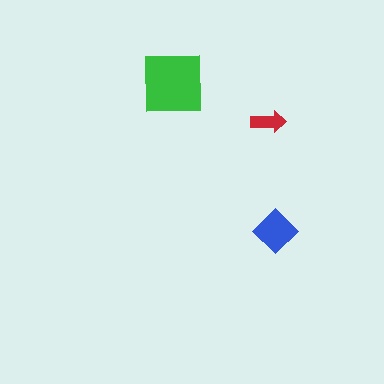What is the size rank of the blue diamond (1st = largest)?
2nd.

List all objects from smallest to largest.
The red arrow, the blue diamond, the green square.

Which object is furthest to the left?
The green square is leftmost.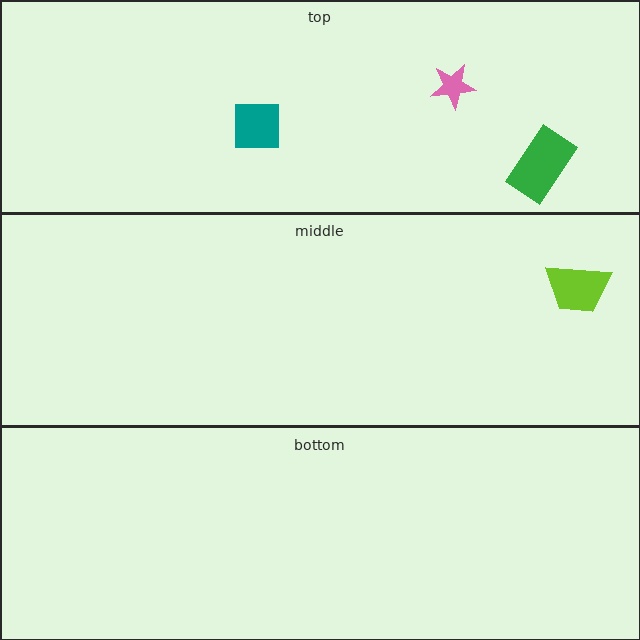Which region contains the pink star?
The top region.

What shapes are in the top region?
The teal square, the green rectangle, the pink star.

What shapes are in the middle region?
The lime trapezoid.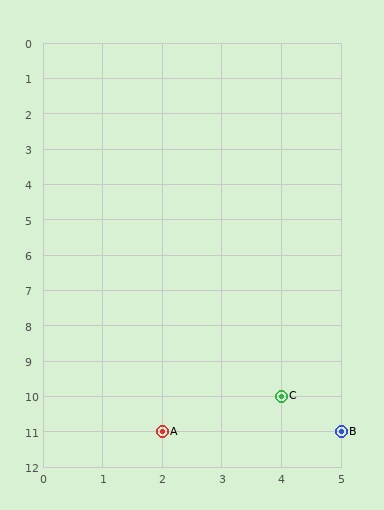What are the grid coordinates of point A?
Point A is at grid coordinates (2, 11).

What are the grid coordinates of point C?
Point C is at grid coordinates (4, 10).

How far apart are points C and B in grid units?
Points C and B are 1 column and 1 row apart (about 1.4 grid units diagonally).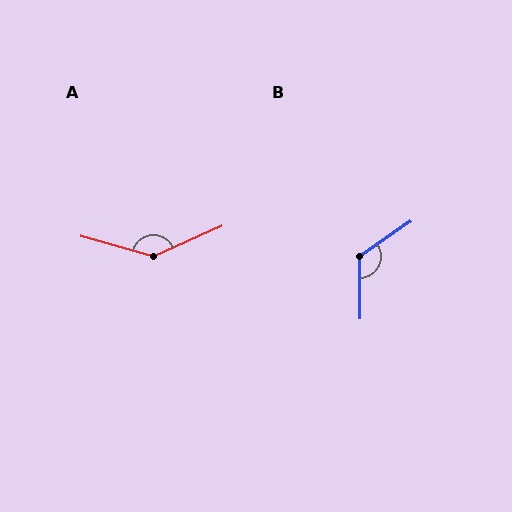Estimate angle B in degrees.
Approximately 124 degrees.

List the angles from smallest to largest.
B (124°), A (140°).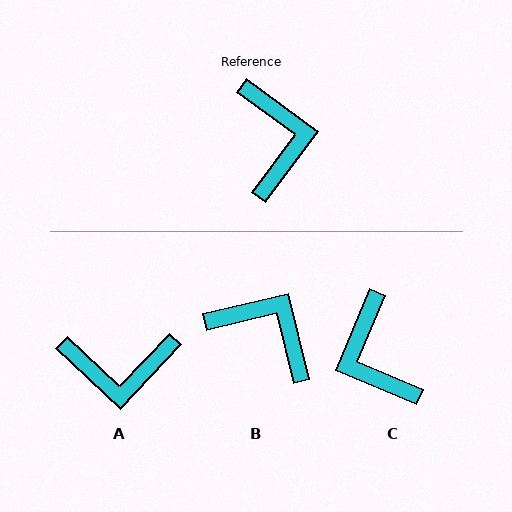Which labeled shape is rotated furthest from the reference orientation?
C, about 166 degrees away.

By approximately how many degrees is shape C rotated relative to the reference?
Approximately 166 degrees clockwise.